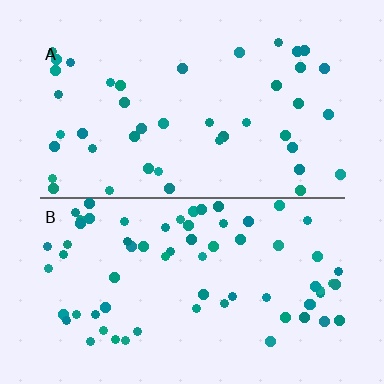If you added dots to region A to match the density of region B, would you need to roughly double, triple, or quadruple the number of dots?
Approximately double.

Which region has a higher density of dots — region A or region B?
B (the bottom).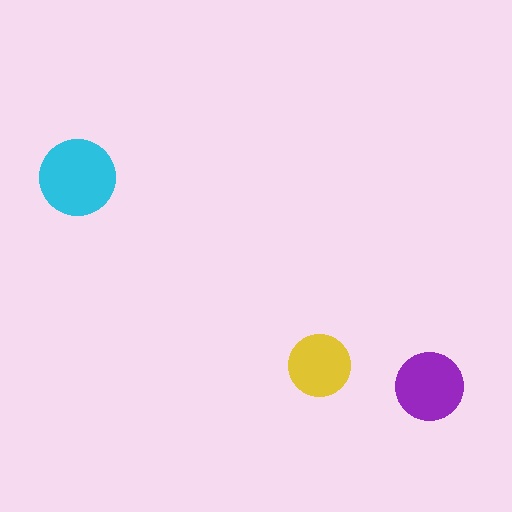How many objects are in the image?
There are 3 objects in the image.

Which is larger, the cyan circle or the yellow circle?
The cyan one.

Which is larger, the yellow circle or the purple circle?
The purple one.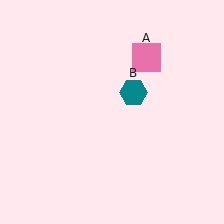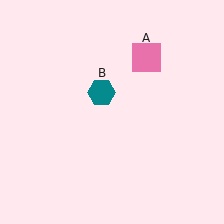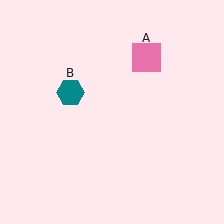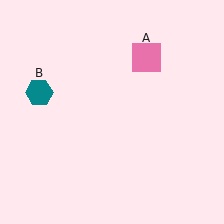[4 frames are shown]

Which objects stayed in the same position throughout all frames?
Pink square (object A) remained stationary.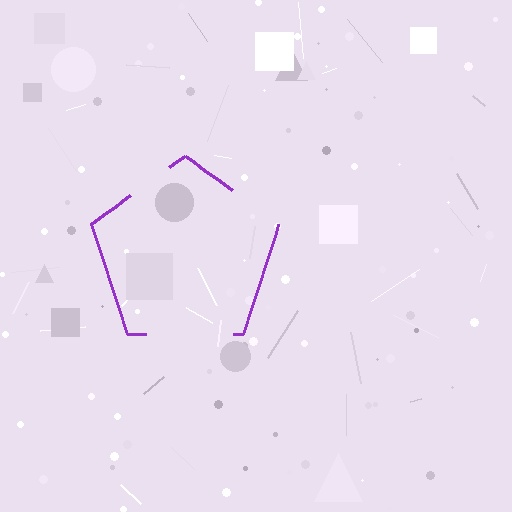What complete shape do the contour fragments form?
The contour fragments form a pentagon.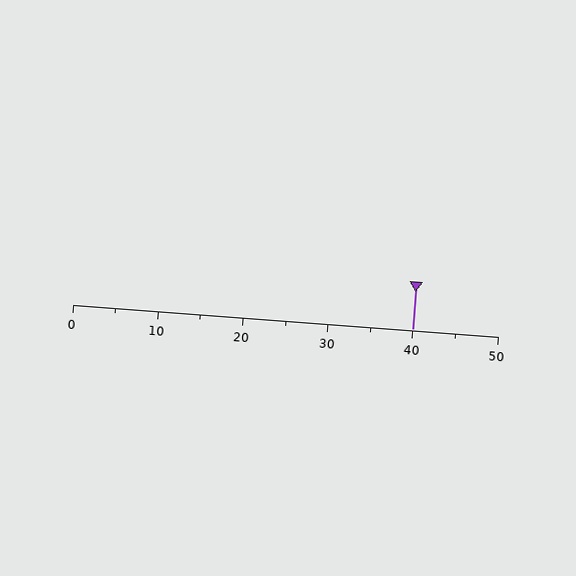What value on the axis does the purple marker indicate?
The marker indicates approximately 40.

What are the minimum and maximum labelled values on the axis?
The axis runs from 0 to 50.